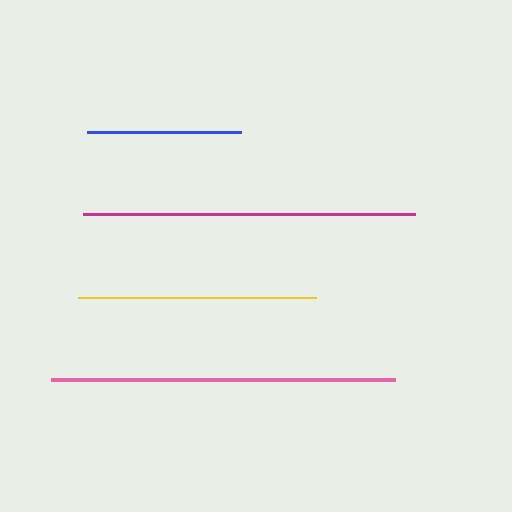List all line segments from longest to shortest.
From longest to shortest: pink, magenta, yellow, blue.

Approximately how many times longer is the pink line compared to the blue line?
The pink line is approximately 2.2 times the length of the blue line.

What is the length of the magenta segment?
The magenta segment is approximately 333 pixels long.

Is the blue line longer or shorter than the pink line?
The pink line is longer than the blue line.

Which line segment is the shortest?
The blue line is the shortest at approximately 154 pixels.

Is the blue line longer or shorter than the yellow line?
The yellow line is longer than the blue line.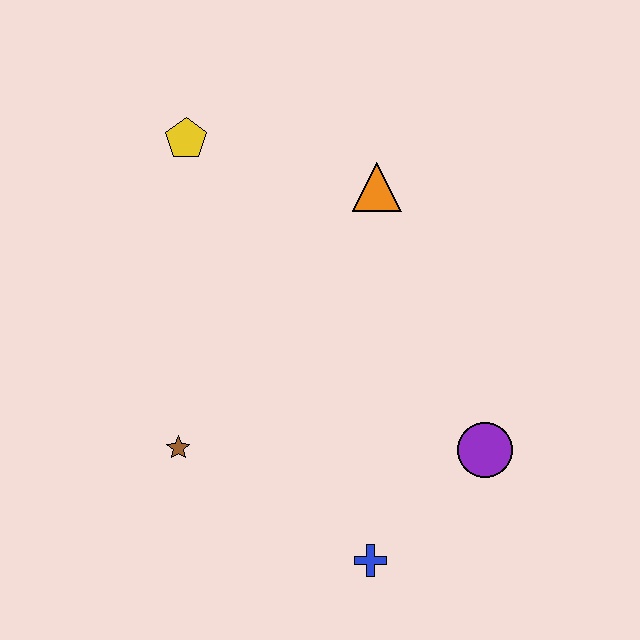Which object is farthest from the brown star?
The orange triangle is farthest from the brown star.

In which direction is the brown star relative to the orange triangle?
The brown star is below the orange triangle.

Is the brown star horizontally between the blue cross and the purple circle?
No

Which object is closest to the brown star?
The blue cross is closest to the brown star.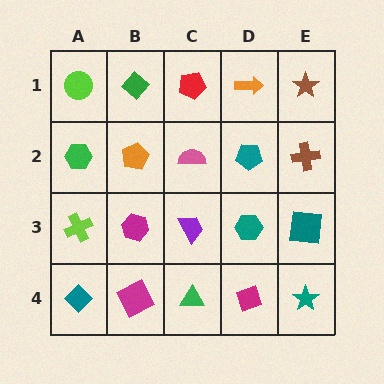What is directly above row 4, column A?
A lime cross.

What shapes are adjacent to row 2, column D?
An orange arrow (row 1, column D), a teal hexagon (row 3, column D), a pink semicircle (row 2, column C), a brown cross (row 2, column E).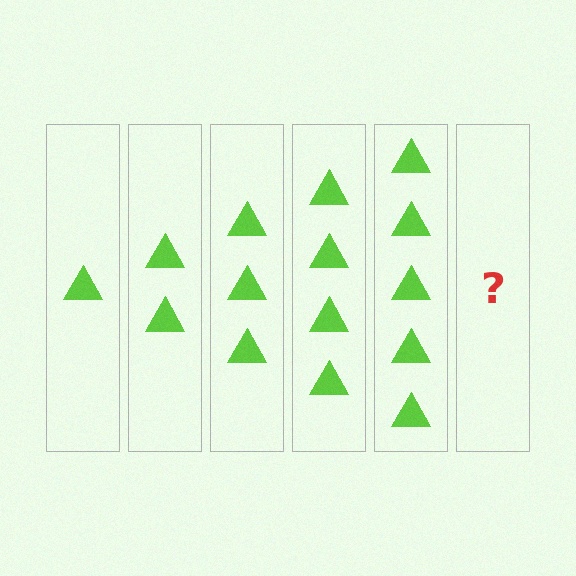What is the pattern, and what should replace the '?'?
The pattern is that each step adds one more triangle. The '?' should be 6 triangles.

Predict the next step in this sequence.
The next step is 6 triangles.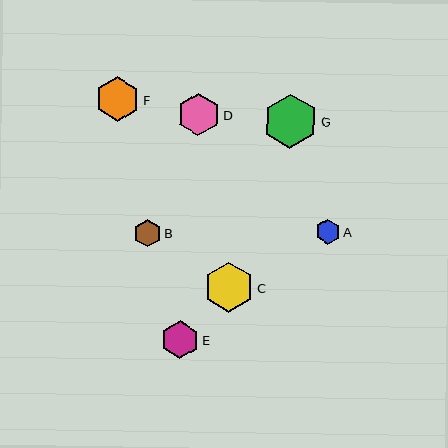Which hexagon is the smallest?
Hexagon A is the smallest with a size of approximately 25 pixels.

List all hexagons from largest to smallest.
From largest to smallest: G, C, F, D, E, B, A.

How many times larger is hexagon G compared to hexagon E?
Hexagon G is approximately 1.4 times the size of hexagon E.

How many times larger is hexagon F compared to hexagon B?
Hexagon F is approximately 1.6 times the size of hexagon B.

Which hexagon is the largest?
Hexagon G is the largest with a size of approximately 54 pixels.